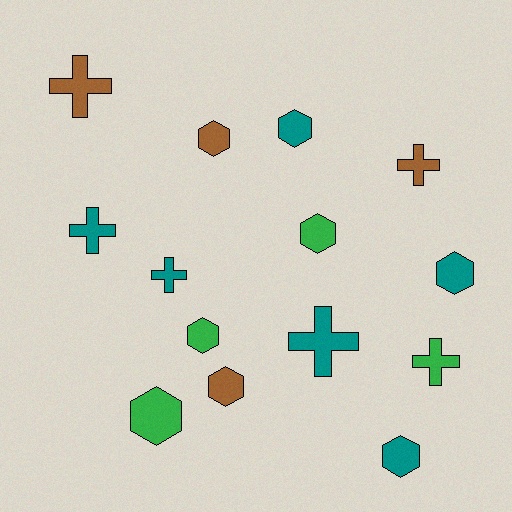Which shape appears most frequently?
Hexagon, with 8 objects.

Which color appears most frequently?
Teal, with 6 objects.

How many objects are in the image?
There are 14 objects.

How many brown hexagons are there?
There are 2 brown hexagons.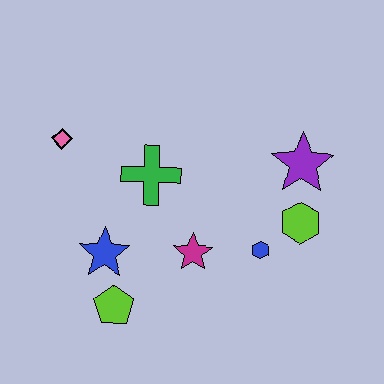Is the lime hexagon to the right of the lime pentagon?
Yes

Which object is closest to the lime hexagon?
The blue hexagon is closest to the lime hexagon.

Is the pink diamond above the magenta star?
Yes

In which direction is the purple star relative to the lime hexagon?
The purple star is above the lime hexagon.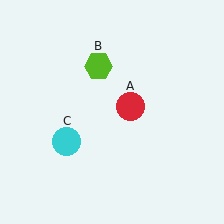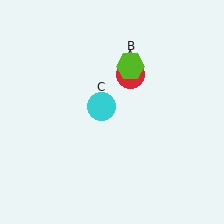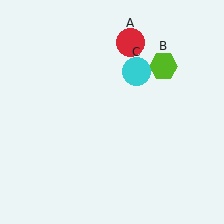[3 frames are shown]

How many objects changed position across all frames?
3 objects changed position: red circle (object A), lime hexagon (object B), cyan circle (object C).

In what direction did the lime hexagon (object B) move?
The lime hexagon (object B) moved right.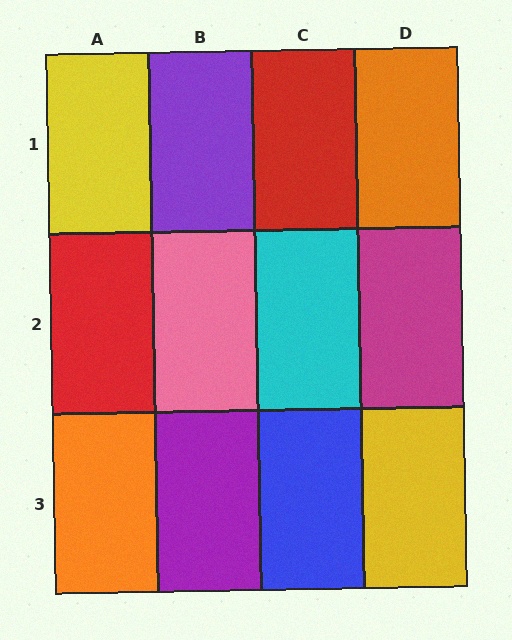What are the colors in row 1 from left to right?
Yellow, purple, red, orange.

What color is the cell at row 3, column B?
Purple.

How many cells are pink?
1 cell is pink.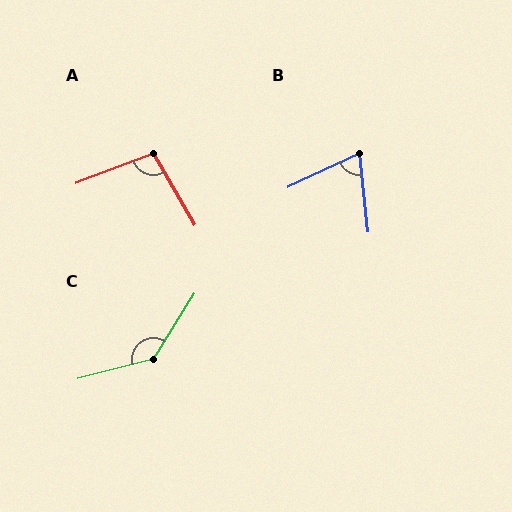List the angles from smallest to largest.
B (71°), A (99°), C (136°).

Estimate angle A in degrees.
Approximately 99 degrees.